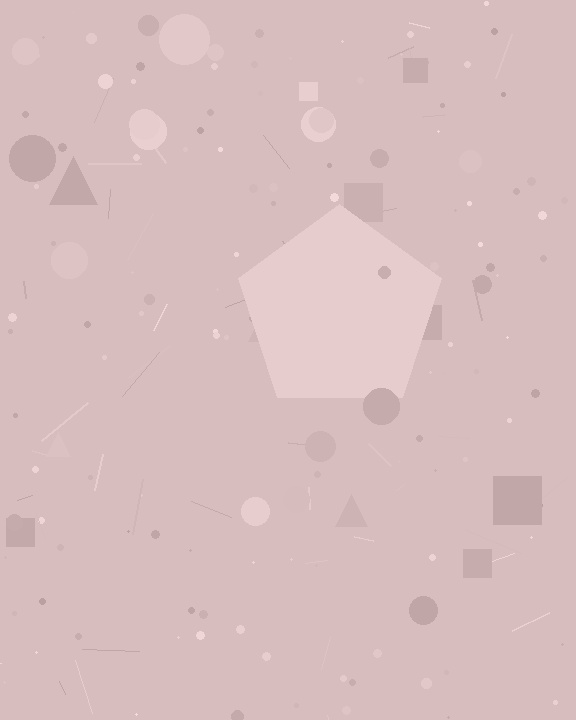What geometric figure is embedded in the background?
A pentagon is embedded in the background.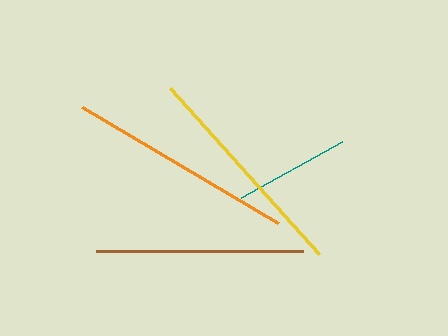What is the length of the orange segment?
The orange segment is approximately 227 pixels long.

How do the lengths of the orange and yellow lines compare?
The orange and yellow lines are approximately the same length.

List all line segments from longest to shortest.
From longest to shortest: orange, yellow, brown, teal.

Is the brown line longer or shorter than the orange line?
The orange line is longer than the brown line.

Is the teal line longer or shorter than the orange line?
The orange line is longer than the teal line.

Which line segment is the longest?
The orange line is the longest at approximately 227 pixels.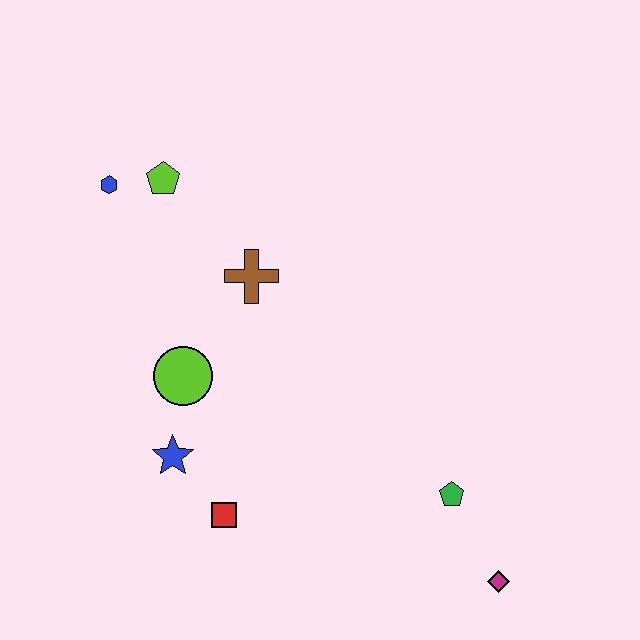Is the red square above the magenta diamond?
Yes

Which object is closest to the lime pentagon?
The blue hexagon is closest to the lime pentagon.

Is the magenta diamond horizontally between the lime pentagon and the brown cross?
No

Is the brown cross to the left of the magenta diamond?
Yes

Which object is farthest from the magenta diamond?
The blue hexagon is farthest from the magenta diamond.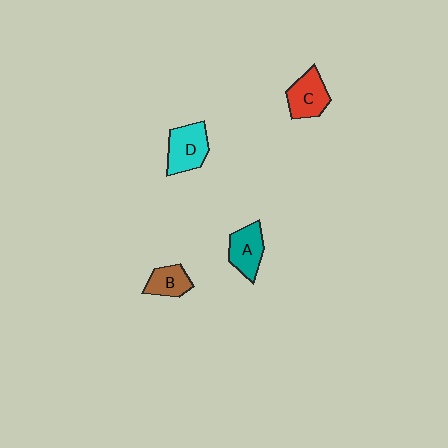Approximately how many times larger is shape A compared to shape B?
Approximately 1.3 times.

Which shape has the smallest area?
Shape B (brown).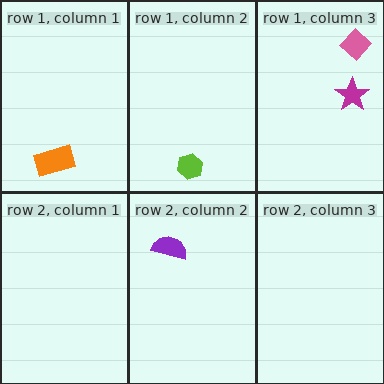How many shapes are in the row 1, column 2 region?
1.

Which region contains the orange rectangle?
The row 1, column 1 region.